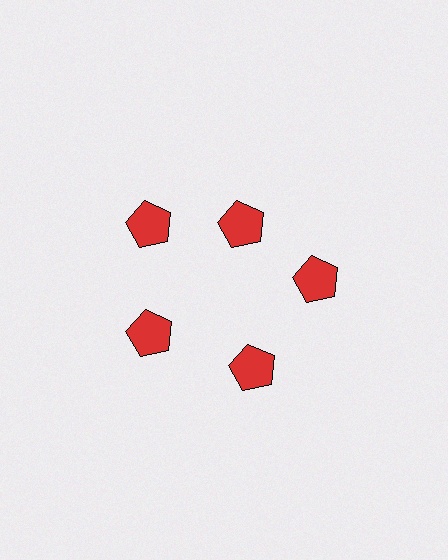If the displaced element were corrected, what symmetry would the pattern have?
It would have 5-fold rotational symmetry — the pattern would map onto itself every 72 degrees.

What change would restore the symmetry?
The symmetry would be restored by moving it outward, back onto the ring so that all 5 pentagons sit at equal angles and equal distance from the center.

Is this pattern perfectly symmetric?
No. The 5 red pentagons are arranged in a ring, but one element near the 1 o'clock position is pulled inward toward the center, breaking the 5-fold rotational symmetry.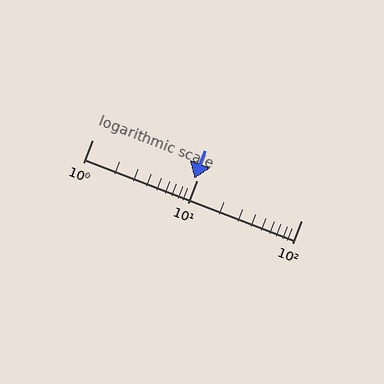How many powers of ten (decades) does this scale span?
The scale spans 2 decades, from 1 to 100.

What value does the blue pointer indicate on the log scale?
The pointer indicates approximately 9.5.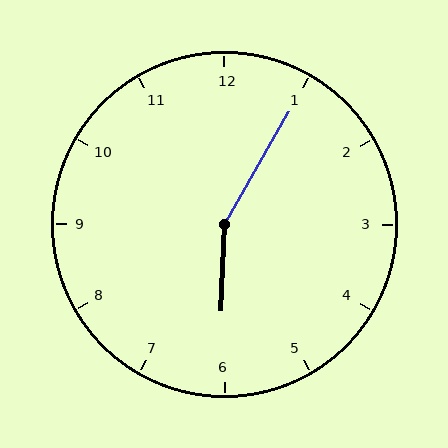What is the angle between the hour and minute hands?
Approximately 152 degrees.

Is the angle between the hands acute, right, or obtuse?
It is obtuse.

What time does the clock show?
6:05.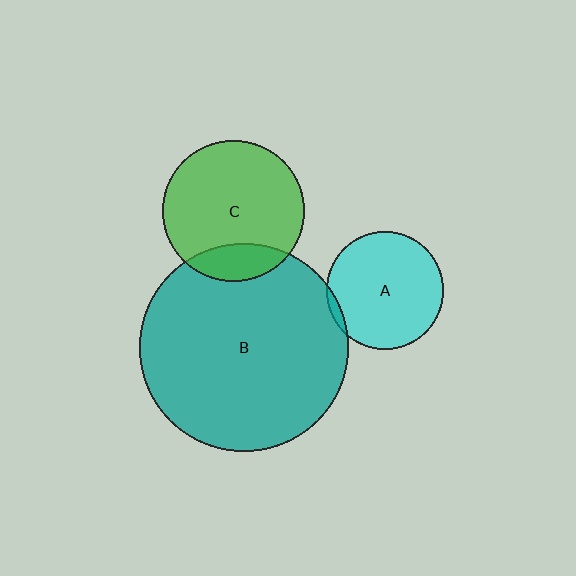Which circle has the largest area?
Circle B (teal).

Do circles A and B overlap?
Yes.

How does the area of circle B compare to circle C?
Approximately 2.2 times.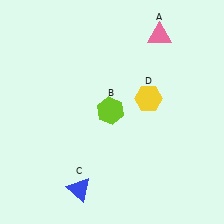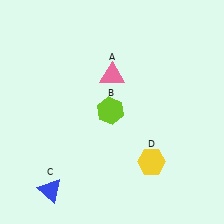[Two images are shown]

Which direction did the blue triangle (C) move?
The blue triangle (C) moved left.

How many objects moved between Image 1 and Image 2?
3 objects moved between the two images.